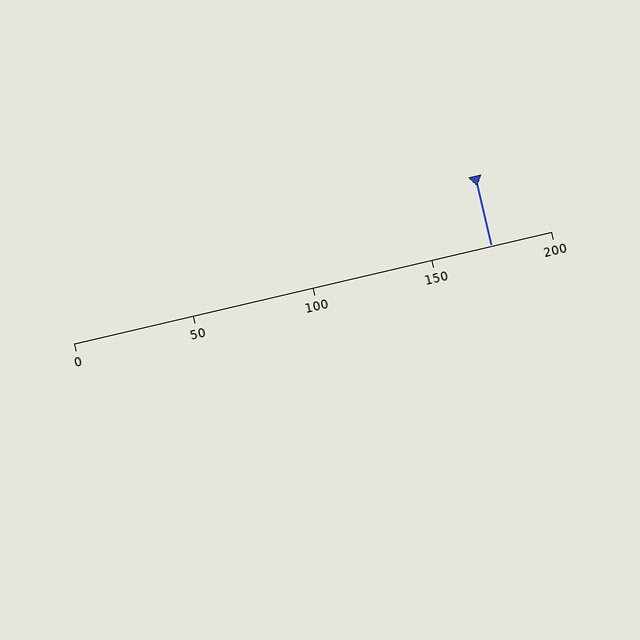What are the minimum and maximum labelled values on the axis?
The axis runs from 0 to 200.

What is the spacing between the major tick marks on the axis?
The major ticks are spaced 50 apart.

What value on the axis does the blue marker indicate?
The marker indicates approximately 175.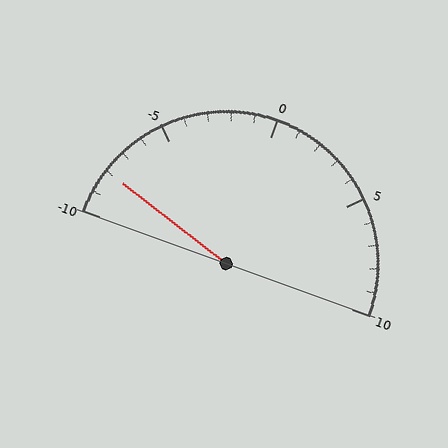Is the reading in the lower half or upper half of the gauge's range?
The reading is in the lower half of the range (-10 to 10).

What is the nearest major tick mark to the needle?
The nearest major tick mark is -10.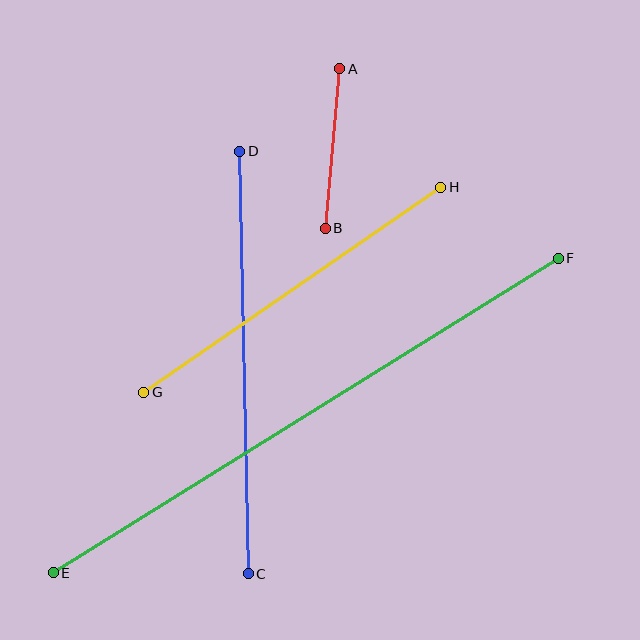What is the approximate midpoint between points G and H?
The midpoint is at approximately (292, 290) pixels.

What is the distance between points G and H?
The distance is approximately 361 pixels.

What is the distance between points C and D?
The distance is approximately 423 pixels.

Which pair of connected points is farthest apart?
Points E and F are farthest apart.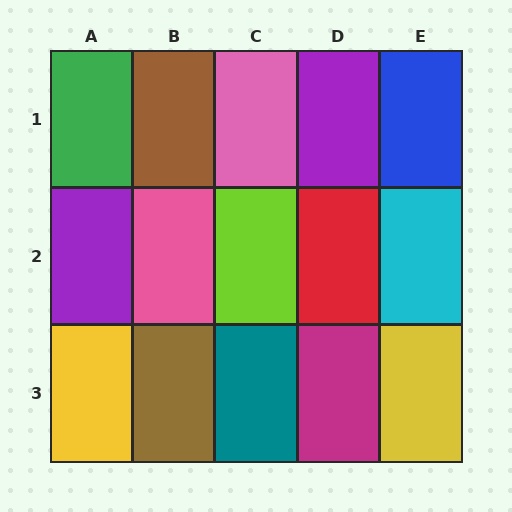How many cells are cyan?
1 cell is cyan.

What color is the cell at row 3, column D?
Magenta.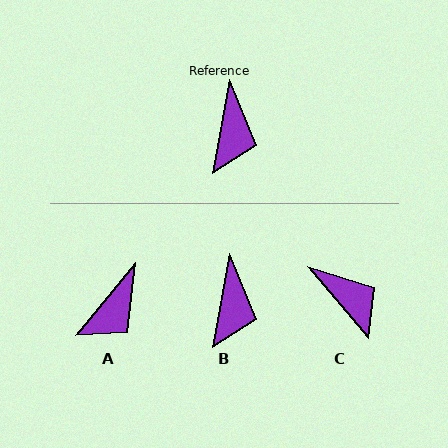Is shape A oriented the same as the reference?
No, it is off by about 29 degrees.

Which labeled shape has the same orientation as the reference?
B.